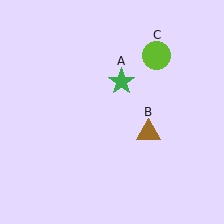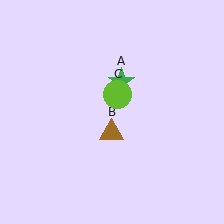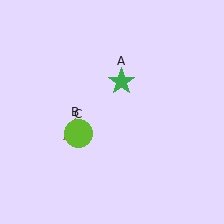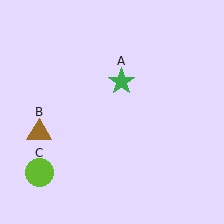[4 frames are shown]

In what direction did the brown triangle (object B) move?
The brown triangle (object B) moved left.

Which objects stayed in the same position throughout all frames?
Green star (object A) remained stationary.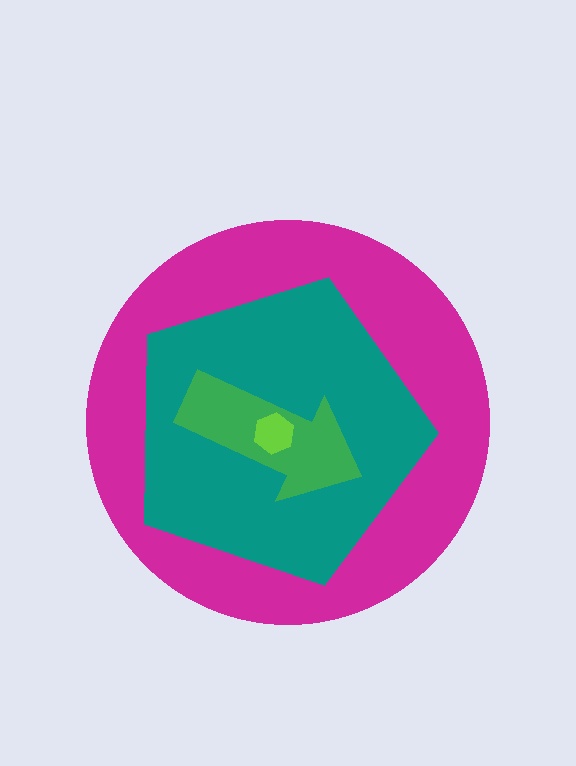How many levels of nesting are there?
4.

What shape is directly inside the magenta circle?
The teal pentagon.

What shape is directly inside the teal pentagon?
The green arrow.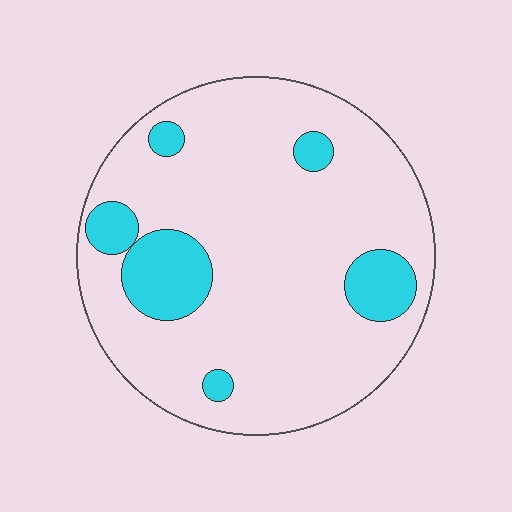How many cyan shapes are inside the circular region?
6.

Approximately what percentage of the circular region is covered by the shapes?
Approximately 15%.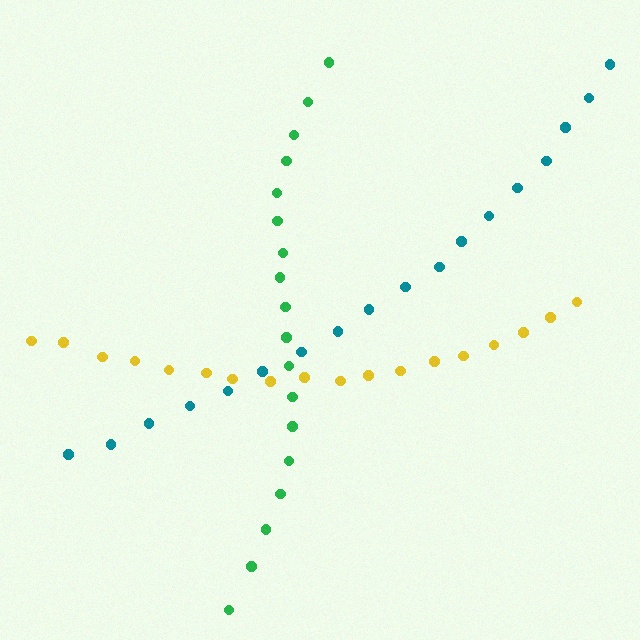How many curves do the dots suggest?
There are 3 distinct paths.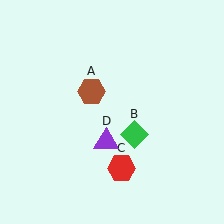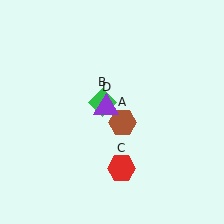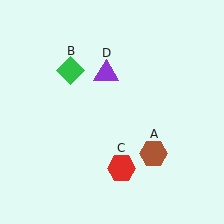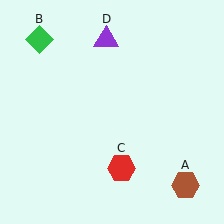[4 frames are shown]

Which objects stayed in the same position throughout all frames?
Red hexagon (object C) remained stationary.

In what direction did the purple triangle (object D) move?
The purple triangle (object D) moved up.